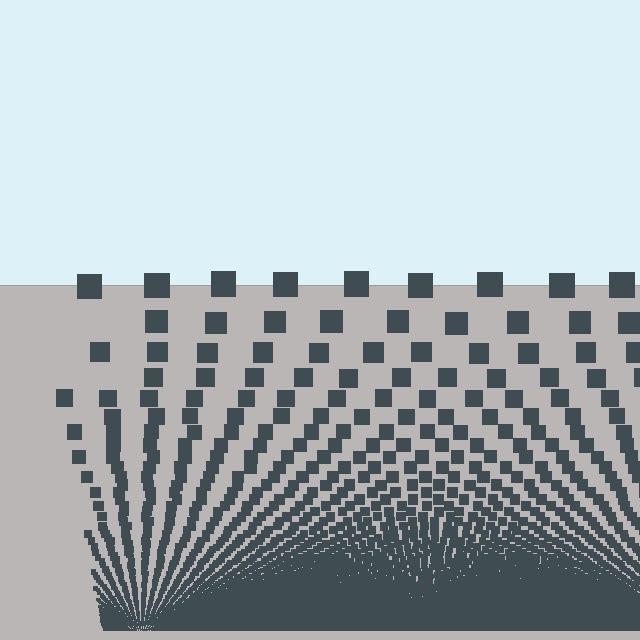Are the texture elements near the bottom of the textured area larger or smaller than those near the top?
Smaller. The gradient is inverted — elements near the bottom are smaller and denser.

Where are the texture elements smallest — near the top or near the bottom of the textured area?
Near the bottom.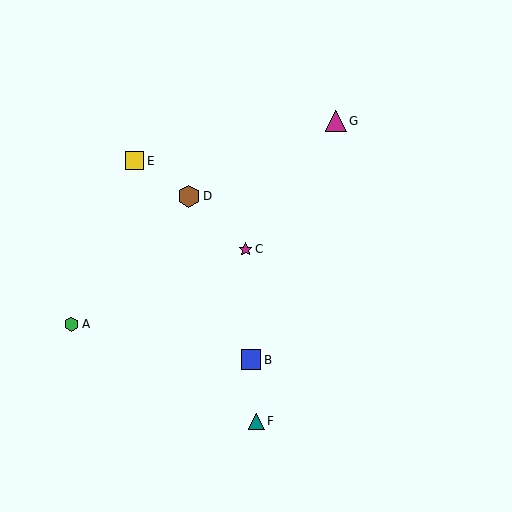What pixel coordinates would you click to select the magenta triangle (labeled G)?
Click at (336, 122) to select the magenta triangle G.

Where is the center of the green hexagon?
The center of the green hexagon is at (72, 325).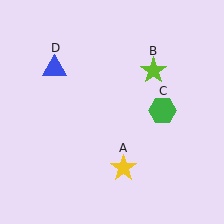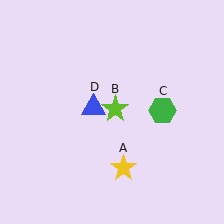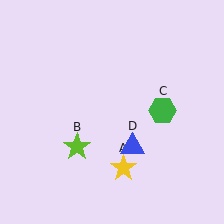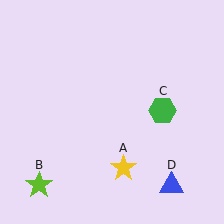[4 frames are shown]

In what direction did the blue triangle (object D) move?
The blue triangle (object D) moved down and to the right.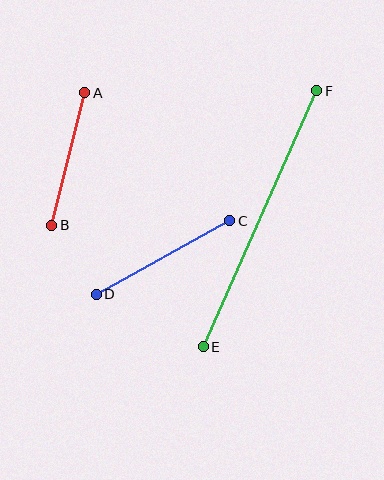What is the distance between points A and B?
The distance is approximately 136 pixels.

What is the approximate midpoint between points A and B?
The midpoint is at approximately (68, 159) pixels.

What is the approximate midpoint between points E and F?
The midpoint is at approximately (260, 219) pixels.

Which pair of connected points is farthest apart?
Points E and F are farthest apart.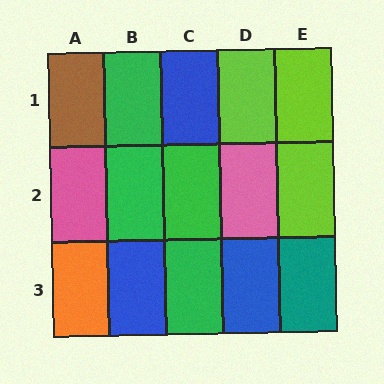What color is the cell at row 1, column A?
Brown.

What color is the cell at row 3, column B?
Blue.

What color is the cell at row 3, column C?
Green.